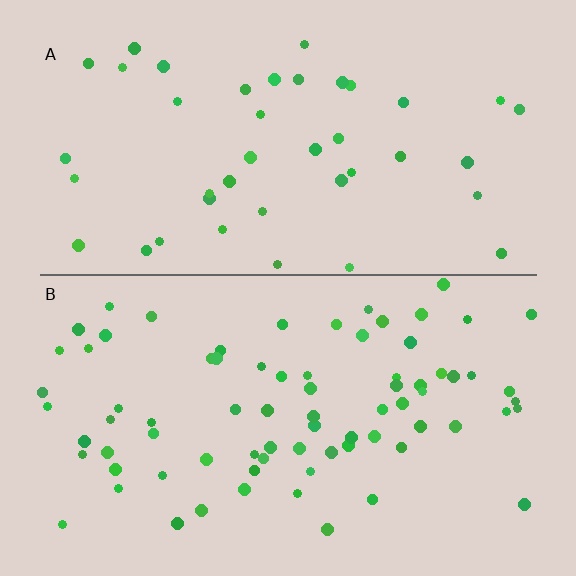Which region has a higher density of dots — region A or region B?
B (the bottom).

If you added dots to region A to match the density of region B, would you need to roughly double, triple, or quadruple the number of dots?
Approximately double.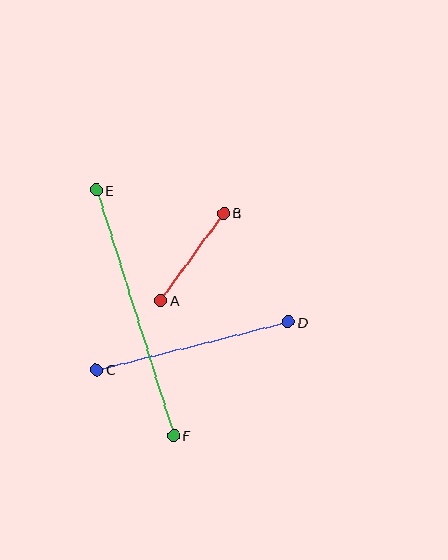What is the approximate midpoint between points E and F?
The midpoint is at approximately (135, 313) pixels.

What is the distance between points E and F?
The distance is approximately 257 pixels.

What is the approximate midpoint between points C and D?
The midpoint is at approximately (192, 346) pixels.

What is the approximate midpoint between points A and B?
The midpoint is at approximately (192, 257) pixels.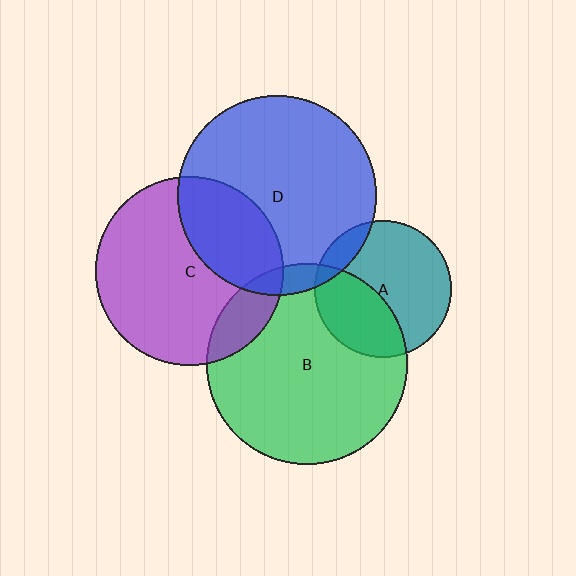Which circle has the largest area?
Circle B (green).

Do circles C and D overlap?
Yes.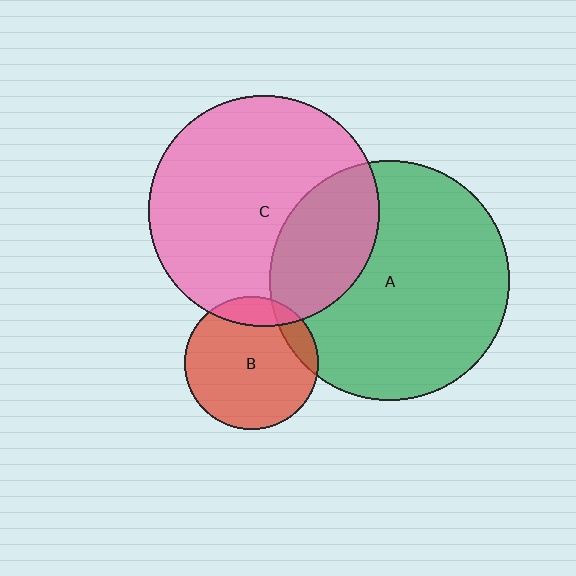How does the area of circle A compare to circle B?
Approximately 3.2 times.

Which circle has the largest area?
Circle A (green).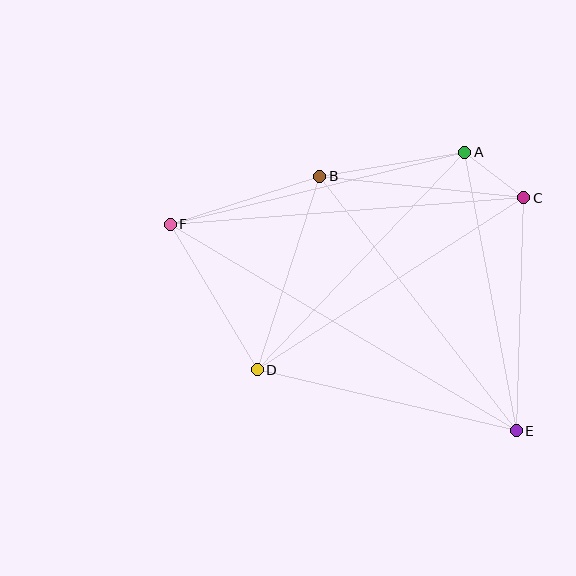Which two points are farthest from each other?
Points E and F are farthest from each other.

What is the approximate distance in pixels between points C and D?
The distance between C and D is approximately 317 pixels.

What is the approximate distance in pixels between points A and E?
The distance between A and E is approximately 283 pixels.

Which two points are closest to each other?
Points A and C are closest to each other.